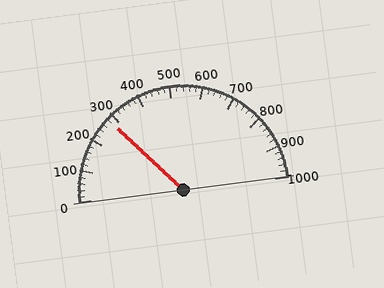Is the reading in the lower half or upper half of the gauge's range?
The reading is in the lower half of the range (0 to 1000).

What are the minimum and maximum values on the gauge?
The gauge ranges from 0 to 1000.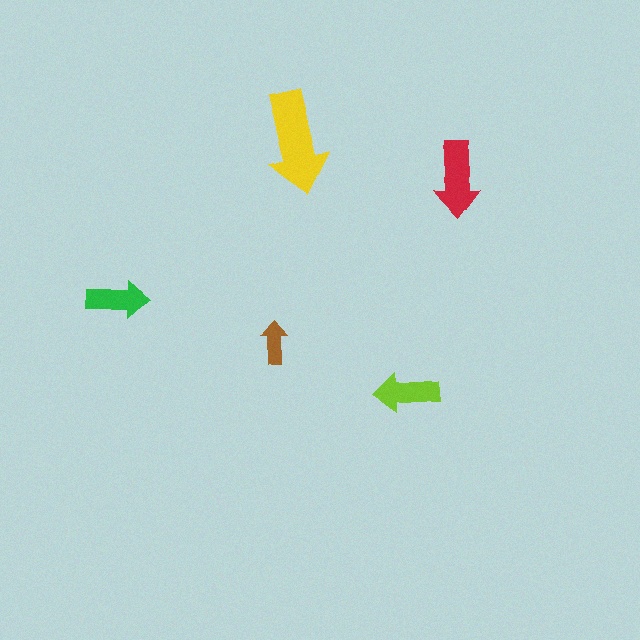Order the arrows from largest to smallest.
the yellow one, the red one, the lime one, the green one, the brown one.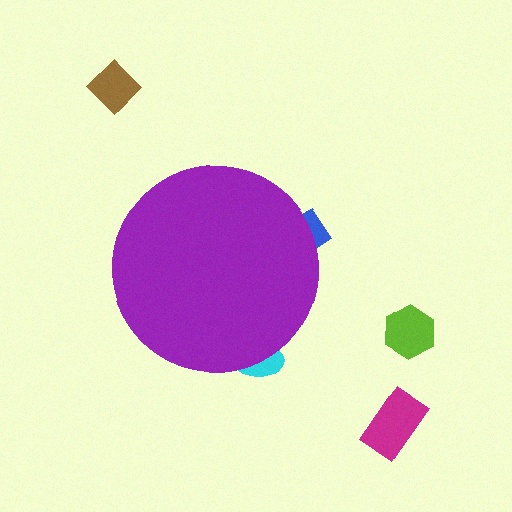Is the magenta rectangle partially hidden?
No, the magenta rectangle is fully visible.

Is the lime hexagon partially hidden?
No, the lime hexagon is fully visible.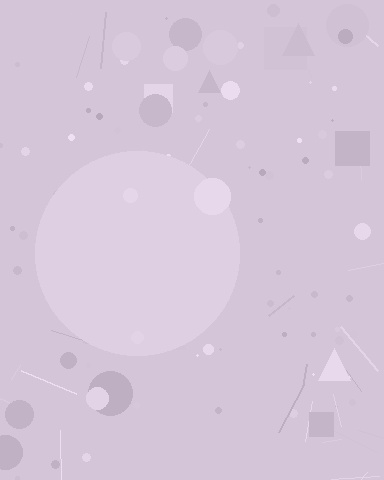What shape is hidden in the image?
A circle is hidden in the image.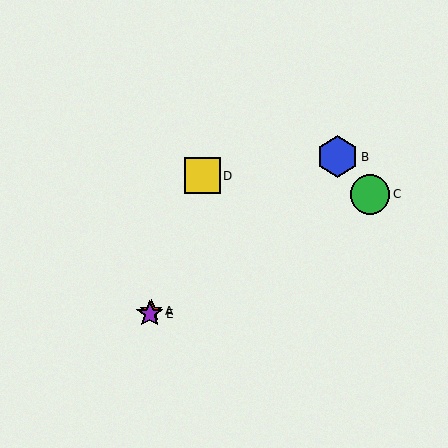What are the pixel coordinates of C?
Object C is at (370, 194).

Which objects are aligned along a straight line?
Objects A, D, E are aligned along a straight line.